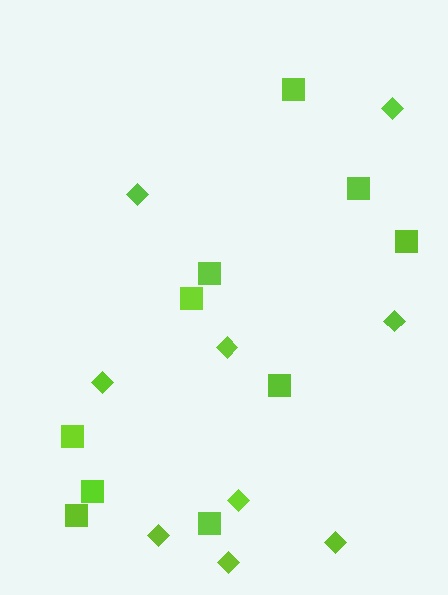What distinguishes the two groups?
There are 2 groups: one group of squares (10) and one group of diamonds (9).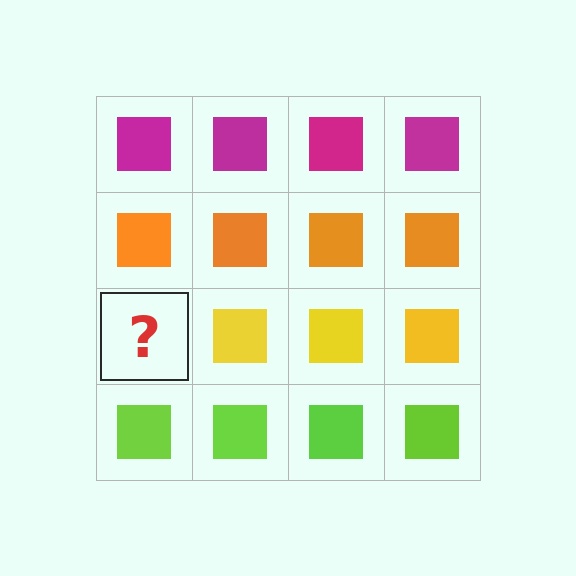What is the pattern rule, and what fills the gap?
The rule is that each row has a consistent color. The gap should be filled with a yellow square.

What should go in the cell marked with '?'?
The missing cell should contain a yellow square.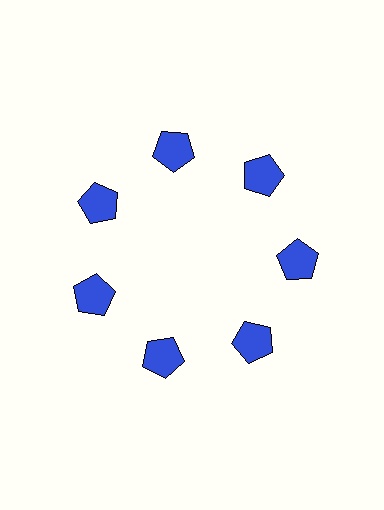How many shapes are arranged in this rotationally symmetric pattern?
There are 7 shapes, arranged in 7 groups of 1.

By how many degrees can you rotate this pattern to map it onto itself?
The pattern maps onto itself every 51 degrees of rotation.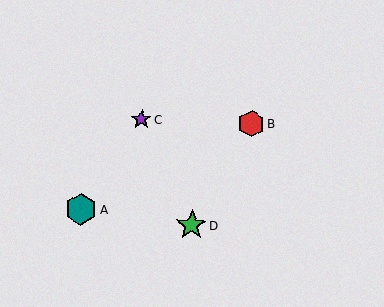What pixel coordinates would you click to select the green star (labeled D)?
Click at (192, 225) to select the green star D.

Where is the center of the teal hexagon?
The center of the teal hexagon is at (81, 209).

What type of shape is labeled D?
Shape D is a green star.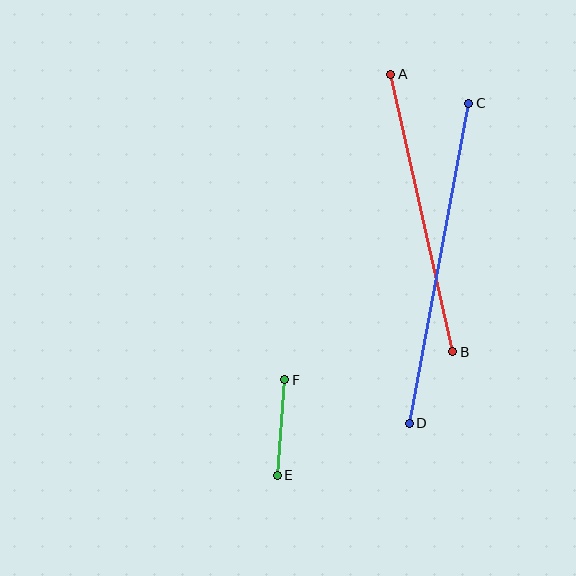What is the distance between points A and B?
The distance is approximately 284 pixels.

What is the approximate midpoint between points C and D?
The midpoint is at approximately (439, 263) pixels.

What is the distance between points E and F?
The distance is approximately 96 pixels.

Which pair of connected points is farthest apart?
Points C and D are farthest apart.